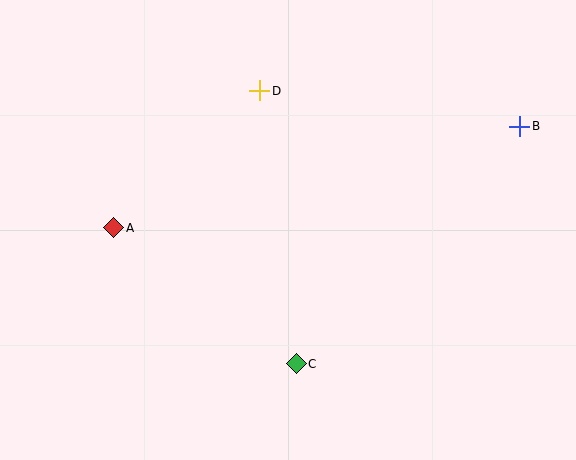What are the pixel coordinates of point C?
Point C is at (296, 364).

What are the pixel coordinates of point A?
Point A is at (114, 228).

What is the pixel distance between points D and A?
The distance between D and A is 200 pixels.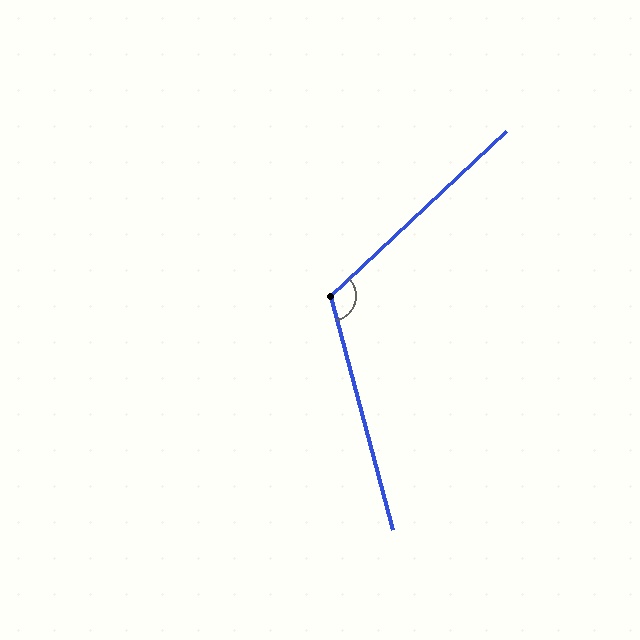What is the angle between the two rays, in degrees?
Approximately 118 degrees.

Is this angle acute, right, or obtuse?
It is obtuse.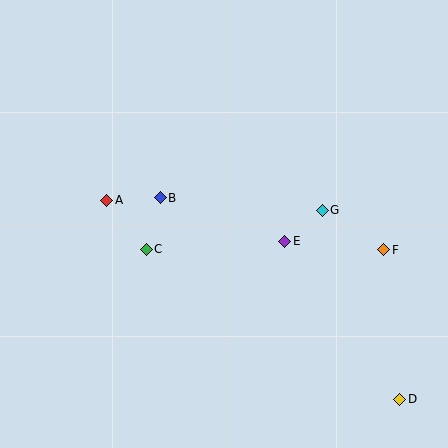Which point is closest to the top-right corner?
Point G is closest to the top-right corner.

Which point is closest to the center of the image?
Point E at (284, 241) is closest to the center.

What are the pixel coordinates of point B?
Point B is at (160, 198).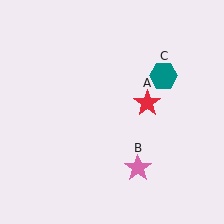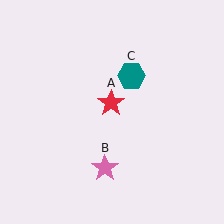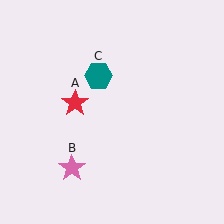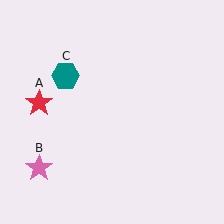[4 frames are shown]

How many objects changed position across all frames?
3 objects changed position: red star (object A), pink star (object B), teal hexagon (object C).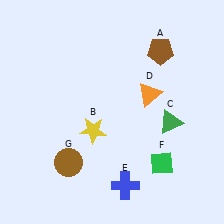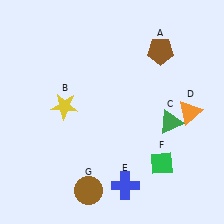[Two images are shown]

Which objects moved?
The objects that moved are: the yellow star (B), the orange triangle (D), the brown circle (G).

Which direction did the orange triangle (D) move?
The orange triangle (D) moved right.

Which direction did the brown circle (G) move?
The brown circle (G) moved down.